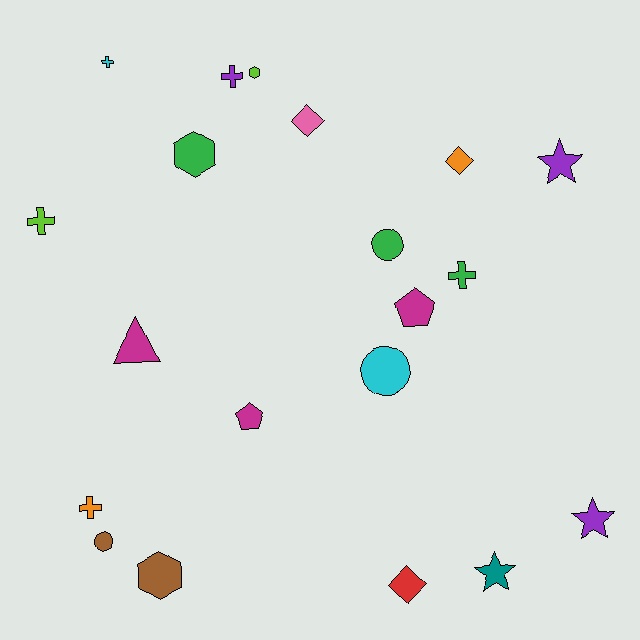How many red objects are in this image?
There is 1 red object.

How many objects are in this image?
There are 20 objects.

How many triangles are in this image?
There is 1 triangle.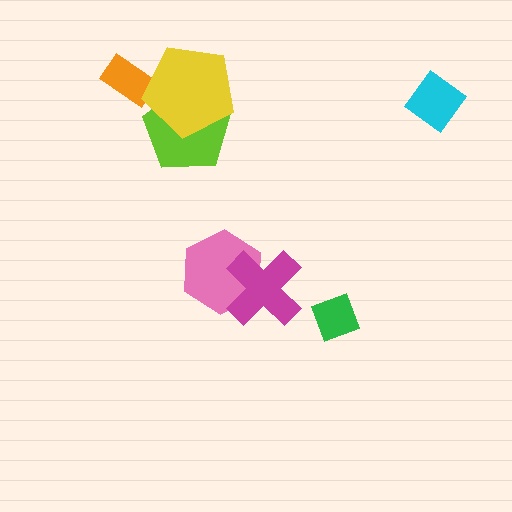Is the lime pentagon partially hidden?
Yes, it is partially covered by another shape.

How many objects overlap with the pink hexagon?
1 object overlaps with the pink hexagon.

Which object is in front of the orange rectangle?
The yellow pentagon is in front of the orange rectangle.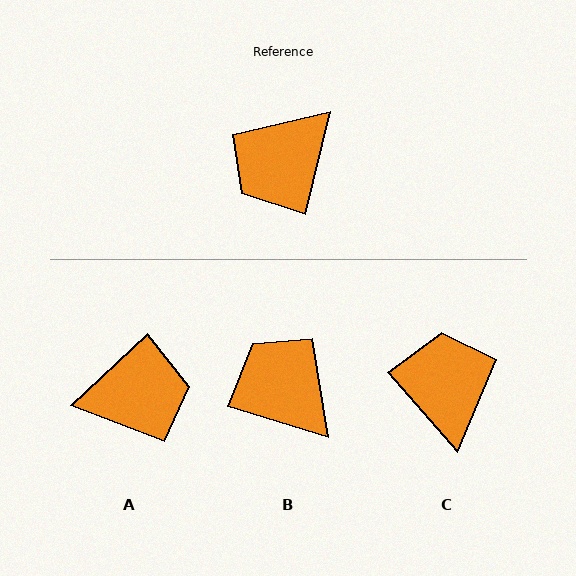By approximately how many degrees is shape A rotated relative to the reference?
Approximately 146 degrees counter-clockwise.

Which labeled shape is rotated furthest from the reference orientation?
A, about 146 degrees away.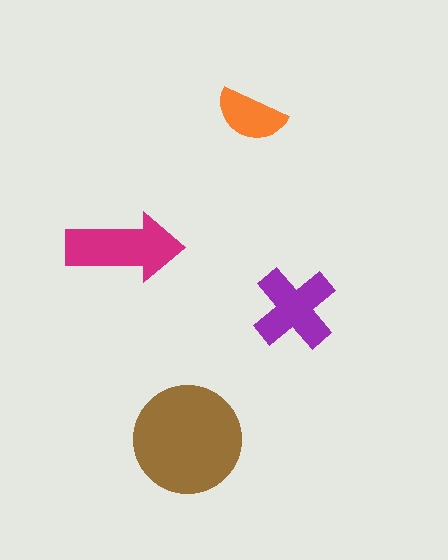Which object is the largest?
The brown circle.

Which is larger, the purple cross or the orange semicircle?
The purple cross.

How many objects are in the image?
There are 4 objects in the image.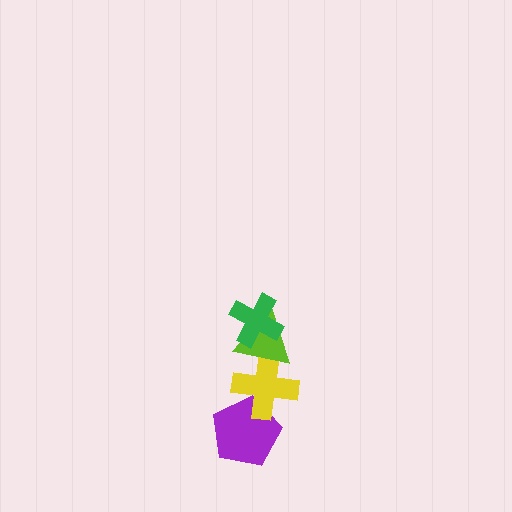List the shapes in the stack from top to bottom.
From top to bottom: the green cross, the lime triangle, the yellow cross, the purple pentagon.